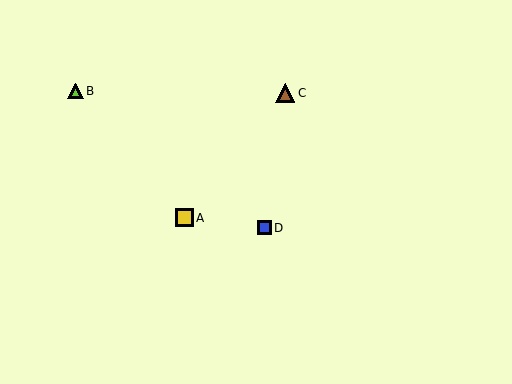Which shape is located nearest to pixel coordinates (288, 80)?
The brown triangle (labeled C) at (285, 93) is nearest to that location.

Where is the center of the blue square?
The center of the blue square is at (264, 228).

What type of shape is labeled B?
Shape B is a lime triangle.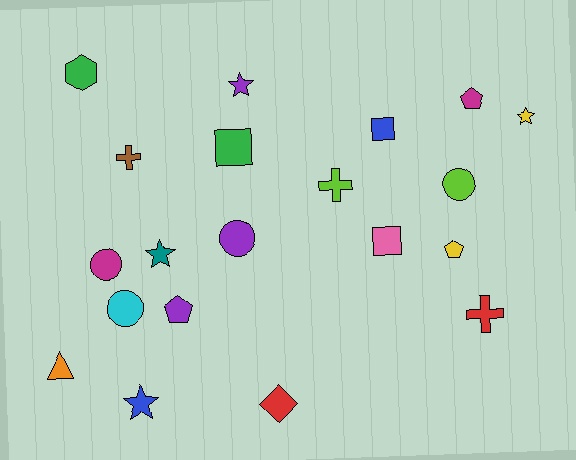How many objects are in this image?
There are 20 objects.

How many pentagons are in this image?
There are 3 pentagons.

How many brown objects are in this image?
There is 1 brown object.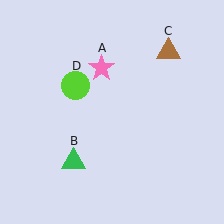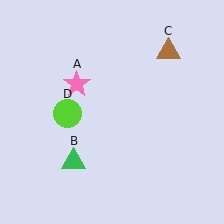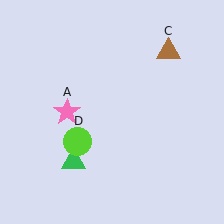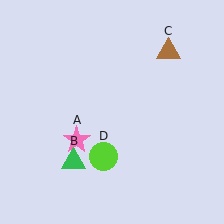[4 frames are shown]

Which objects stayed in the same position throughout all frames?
Green triangle (object B) and brown triangle (object C) remained stationary.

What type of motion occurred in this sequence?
The pink star (object A), lime circle (object D) rotated counterclockwise around the center of the scene.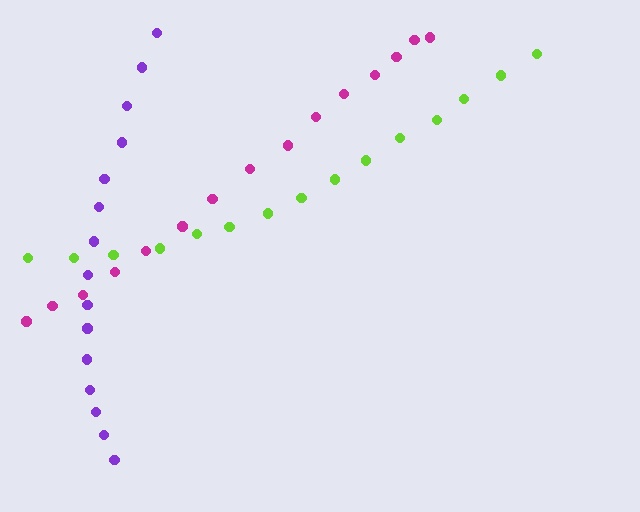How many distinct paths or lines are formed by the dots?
There are 3 distinct paths.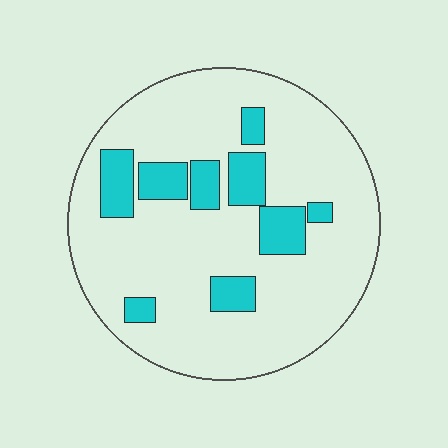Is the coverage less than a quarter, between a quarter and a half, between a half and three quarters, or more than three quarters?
Less than a quarter.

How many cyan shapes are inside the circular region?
9.